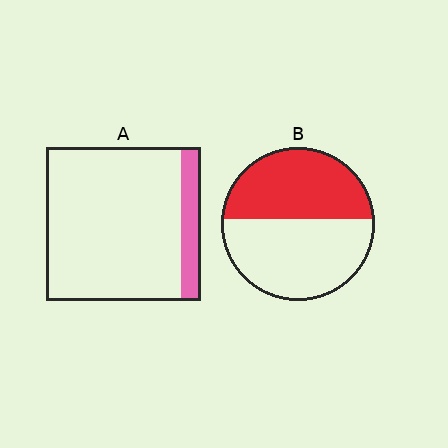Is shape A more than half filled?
No.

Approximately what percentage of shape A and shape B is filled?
A is approximately 15% and B is approximately 45%.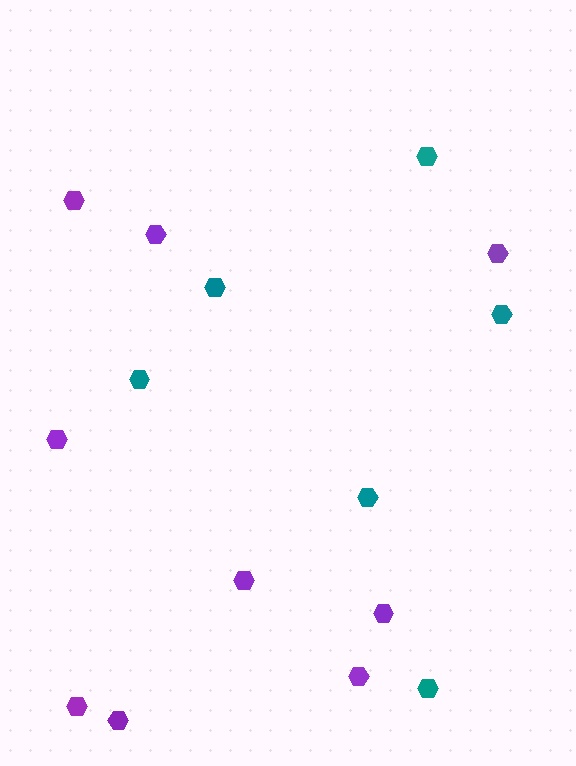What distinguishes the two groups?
There are 2 groups: one group of purple hexagons (9) and one group of teal hexagons (6).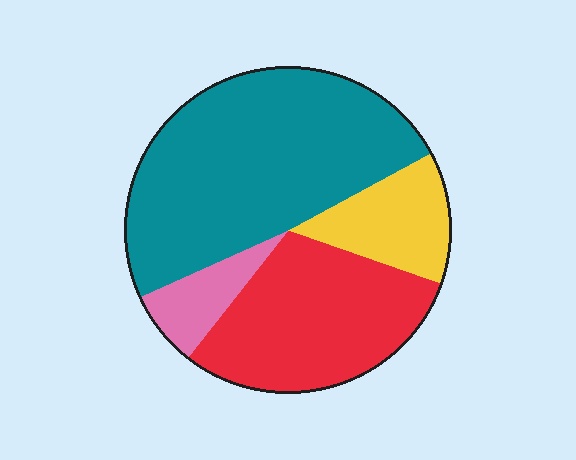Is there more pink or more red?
Red.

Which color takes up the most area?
Teal, at roughly 50%.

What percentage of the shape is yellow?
Yellow covers around 15% of the shape.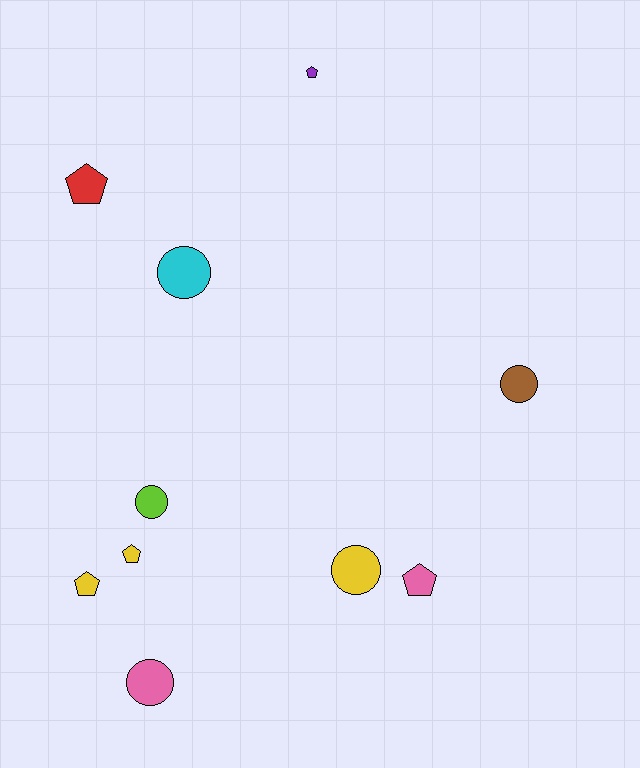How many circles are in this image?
There are 5 circles.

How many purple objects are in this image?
There is 1 purple object.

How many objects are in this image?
There are 10 objects.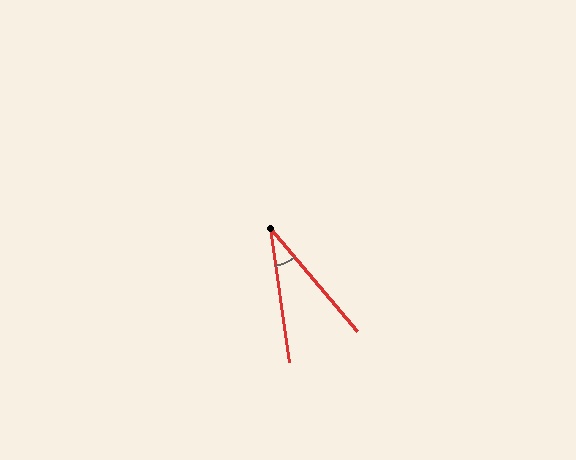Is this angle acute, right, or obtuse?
It is acute.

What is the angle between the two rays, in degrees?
Approximately 32 degrees.